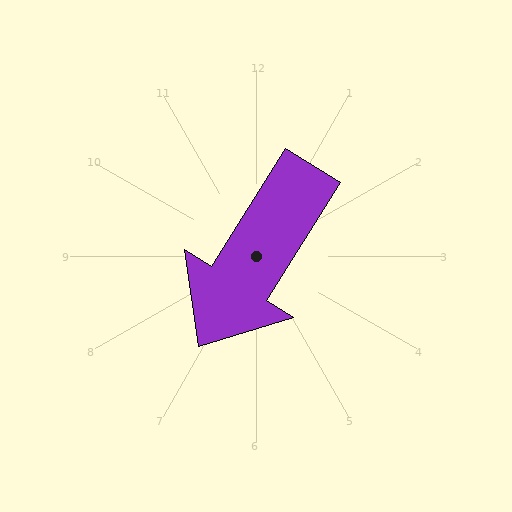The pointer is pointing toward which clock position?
Roughly 7 o'clock.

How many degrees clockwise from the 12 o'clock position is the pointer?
Approximately 212 degrees.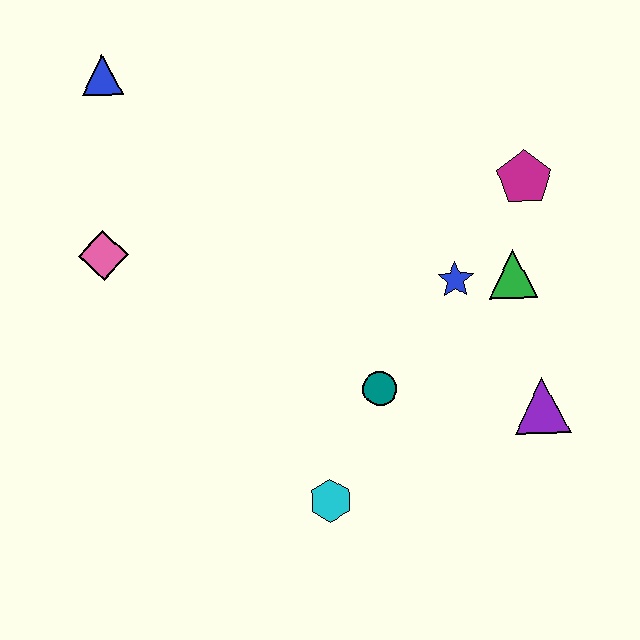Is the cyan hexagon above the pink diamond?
No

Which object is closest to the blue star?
The green triangle is closest to the blue star.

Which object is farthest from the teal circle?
The blue triangle is farthest from the teal circle.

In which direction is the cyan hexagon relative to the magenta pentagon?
The cyan hexagon is below the magenta pentagon.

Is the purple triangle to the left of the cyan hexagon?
No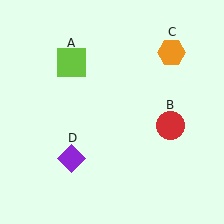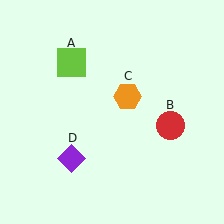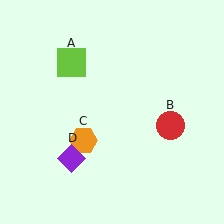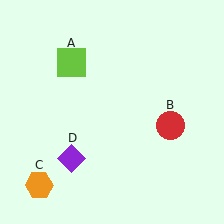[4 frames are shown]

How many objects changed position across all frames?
1 object changed position: orange hexagon (object C).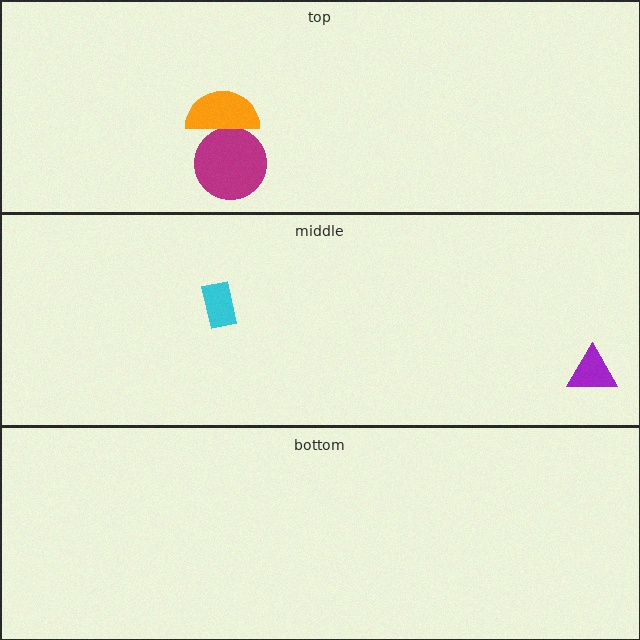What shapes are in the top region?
The magenta circle, the orange semicircle.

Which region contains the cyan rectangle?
The middle region.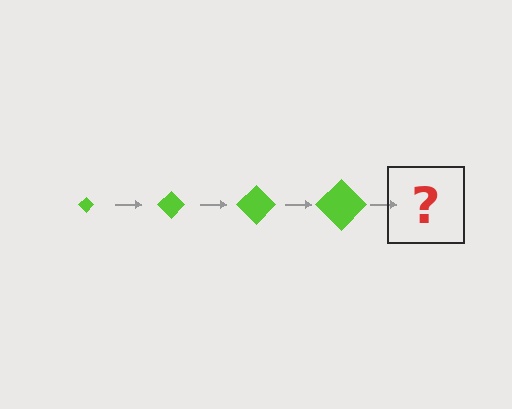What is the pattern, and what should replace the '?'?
The pattern is that the diamond gets progressively larger each step. The '?' should be a lime diamond, larger than the previous one.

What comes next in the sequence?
The next element should be a lime diamond, larger than the previous one.